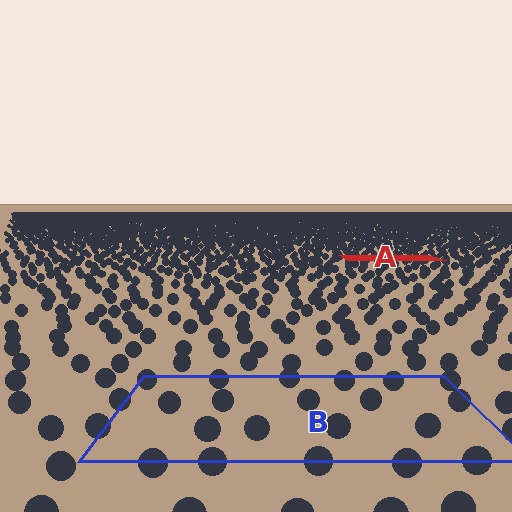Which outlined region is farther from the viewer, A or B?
Region A is farther from the viewer — the texture elements inside it appear smaller and more densely packed.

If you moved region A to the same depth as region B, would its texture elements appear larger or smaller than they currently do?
They would appear larger. At a closer depth, the same texture elements are projected at a bigger on-screen size.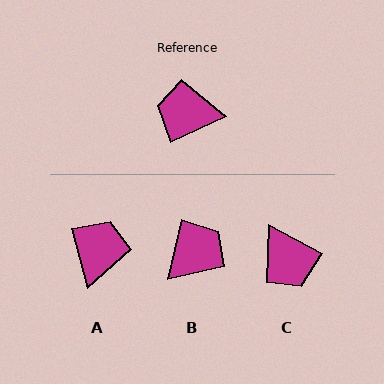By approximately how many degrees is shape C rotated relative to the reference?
Approximately 127 degrees counter-clockwise.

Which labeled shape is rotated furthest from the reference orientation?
C, about 127 degrees away.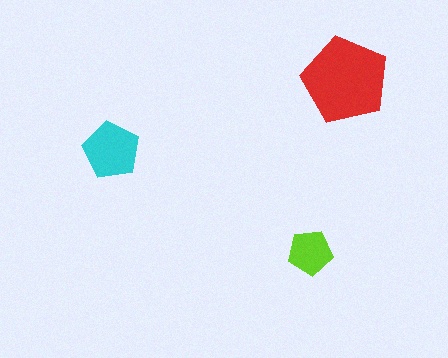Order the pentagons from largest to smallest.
the red one, the cyan one, the lime one.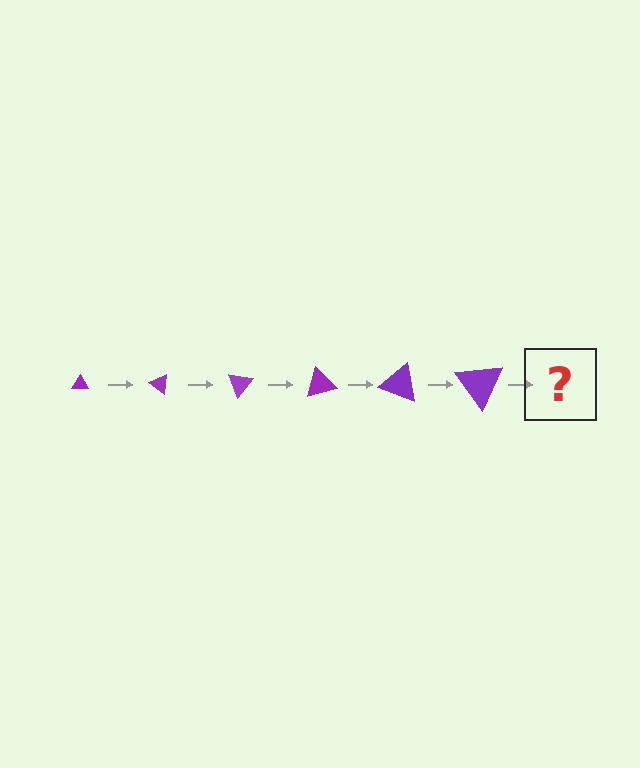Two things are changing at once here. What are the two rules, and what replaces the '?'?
The two rules are that the triangle grows larger each step and it rotates 35 degrees each step. The '?' should be a triangle, larger than the previous one and rotated 210 degrees from the start.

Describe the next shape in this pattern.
It should be a triangle, larger than the previous one and rotated 210 degrees from the start.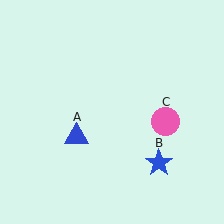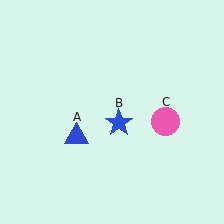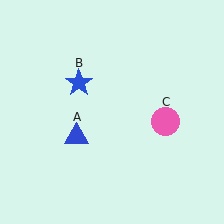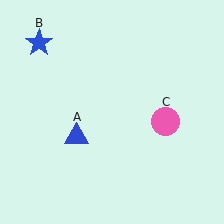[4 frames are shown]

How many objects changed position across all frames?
1 object changed position: blue star (object B).